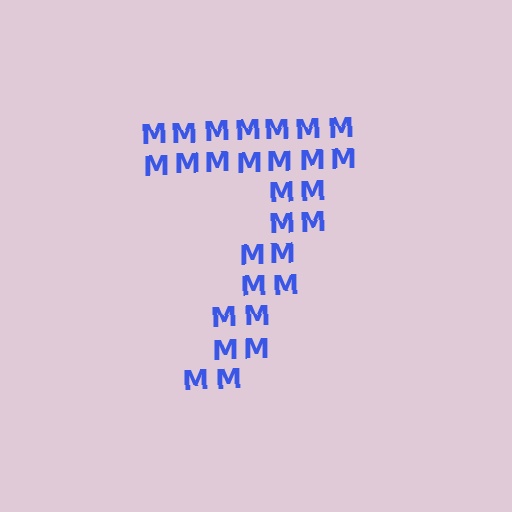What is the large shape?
The large shape is the digit 7.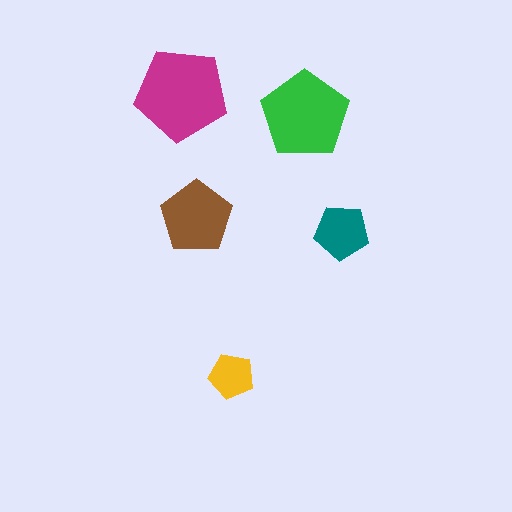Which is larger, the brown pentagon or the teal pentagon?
The brown one.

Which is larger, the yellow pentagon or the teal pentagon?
The teal one.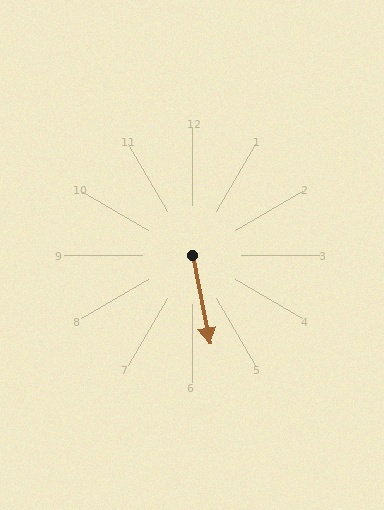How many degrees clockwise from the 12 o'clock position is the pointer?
Approximately 169 degrees.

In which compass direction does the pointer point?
South.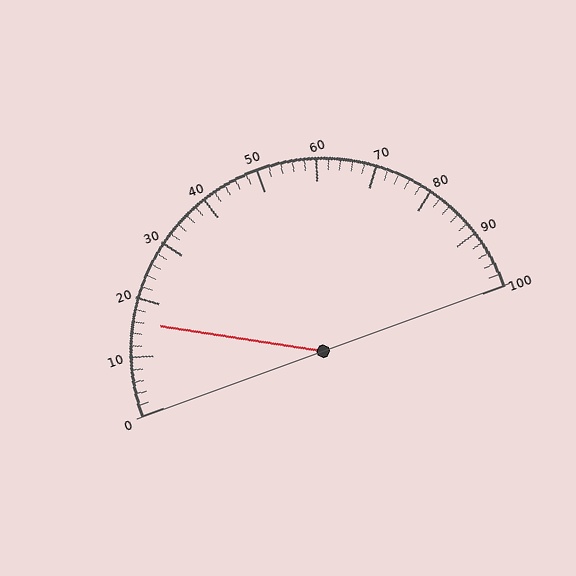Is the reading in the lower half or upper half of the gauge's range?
The reading is in the lower half of the range (0 to 100).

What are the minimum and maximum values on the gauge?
The gauge ranges from 0 to 100.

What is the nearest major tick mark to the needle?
The nearest major tick mark is 20.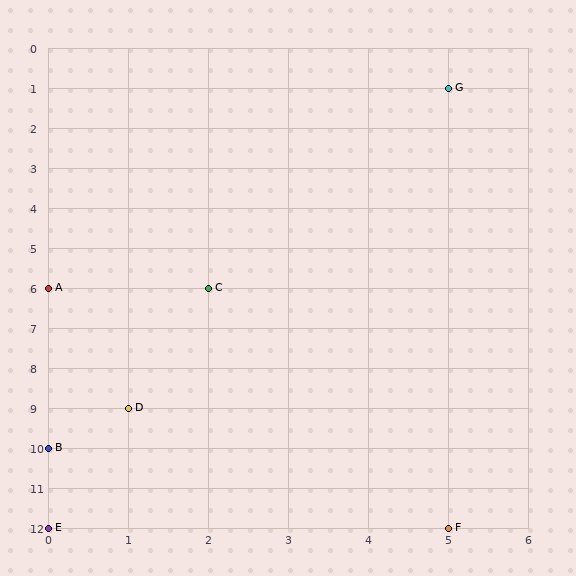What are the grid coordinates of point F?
Point F is at grid coordinates (5, 12).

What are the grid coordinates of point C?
Point C is at grid coordinates (2, 6).